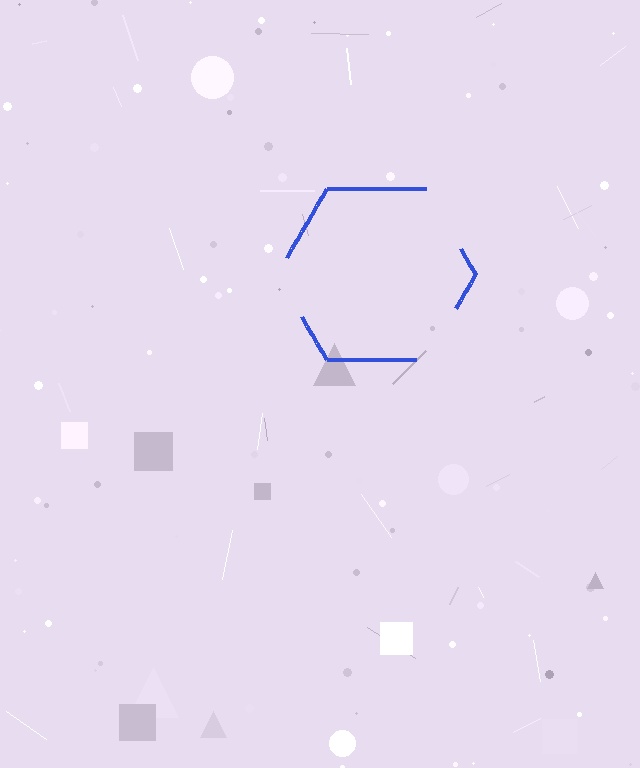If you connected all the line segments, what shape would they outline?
They would outline a hexagon.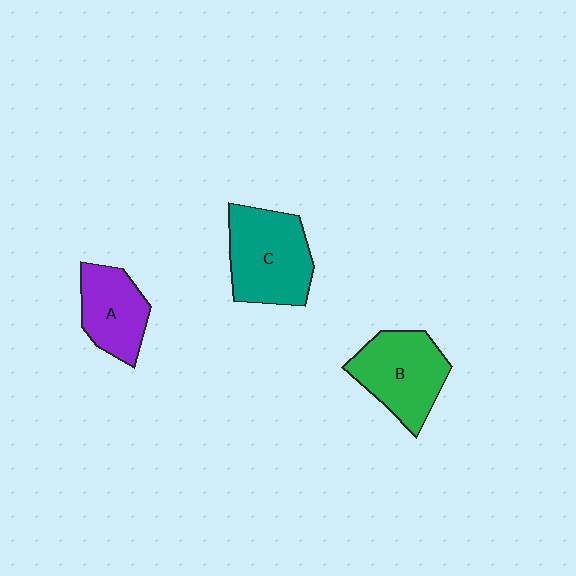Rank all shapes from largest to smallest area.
From largest to smallest: C (teal), B (green), A (purple).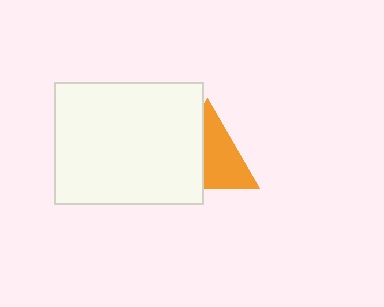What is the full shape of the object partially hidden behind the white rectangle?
The partially hidden object is an orange triangle.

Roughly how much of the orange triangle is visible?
About half of it is visible (roughly 57%).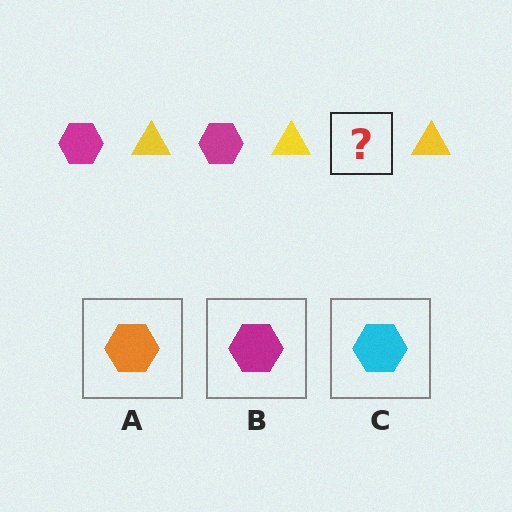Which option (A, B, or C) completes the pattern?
B.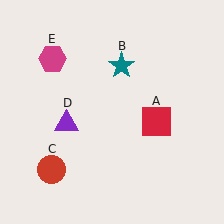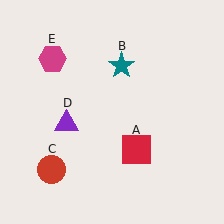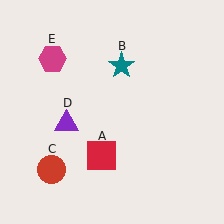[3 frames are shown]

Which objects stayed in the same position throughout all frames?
Teal star (object B) and red circle (object C) and purple triangle (object D) and magenta hexagon (object E) remained stationary.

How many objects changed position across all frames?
1 object changed position: red square (object A).